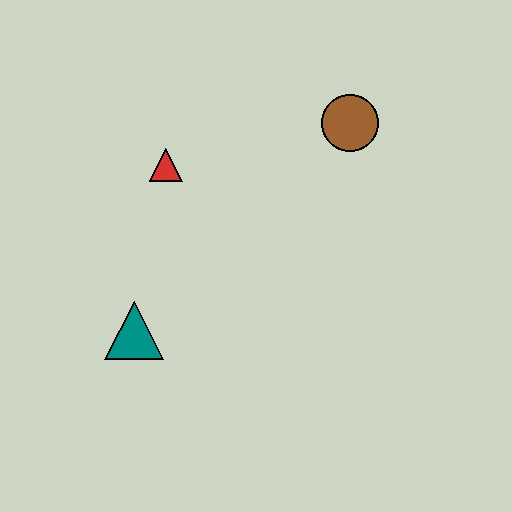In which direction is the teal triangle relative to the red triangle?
The teal triangle is below the red triangle.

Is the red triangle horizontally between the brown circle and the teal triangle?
Yes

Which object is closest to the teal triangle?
The red triangle is closest to the teal triangle.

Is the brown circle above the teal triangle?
Yes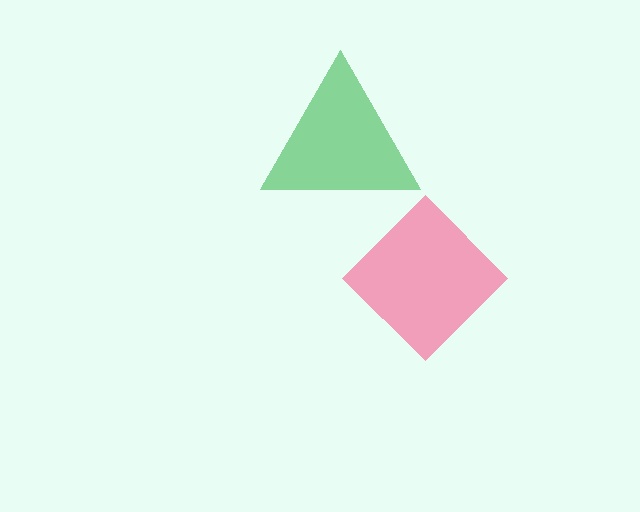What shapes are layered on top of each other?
The layered shapes are: a pink diamond, a green triangle.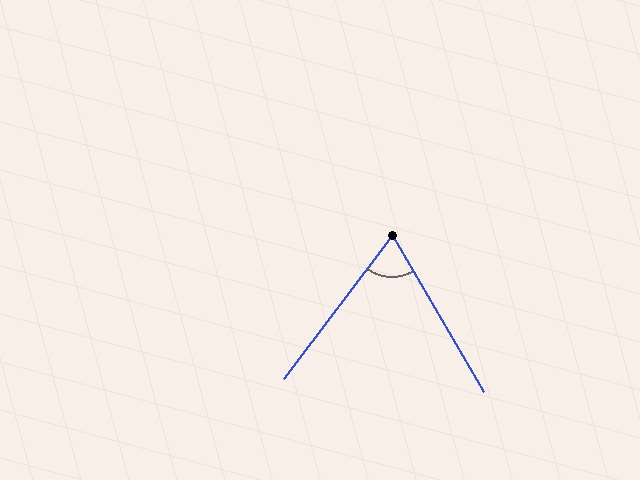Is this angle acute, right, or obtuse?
It is acute.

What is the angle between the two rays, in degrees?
Approximately 68 degrees.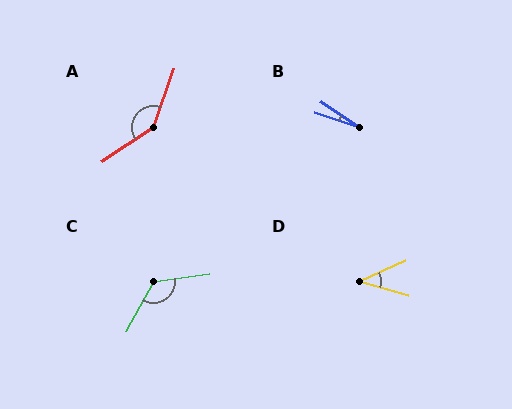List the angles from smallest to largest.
B (16°), D (40°), C (128°), A (143°).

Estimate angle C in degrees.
Approximately 128 degrees.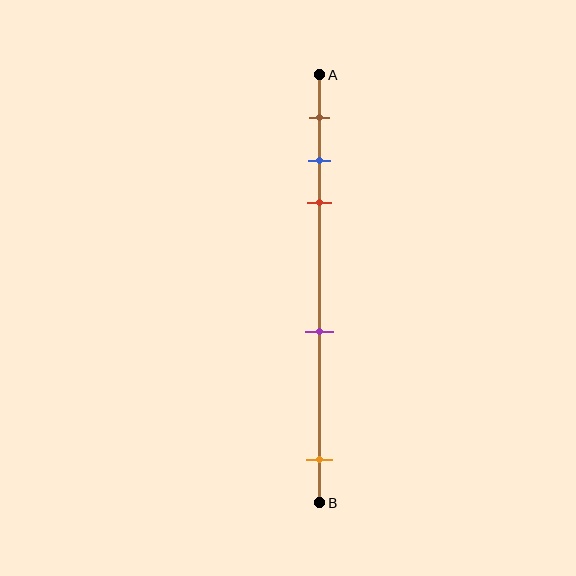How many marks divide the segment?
There are 5 marks dividing the segment.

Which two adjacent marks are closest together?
The blue and red marks are the closest adjacent pair.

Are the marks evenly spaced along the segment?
No, the marks are not evenly spaced.